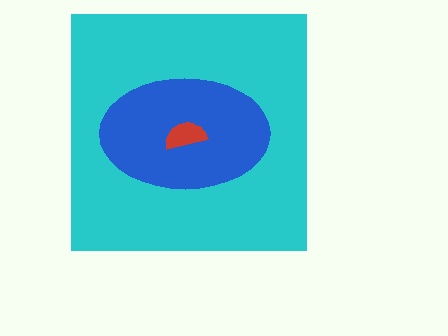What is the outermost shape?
The cyan square.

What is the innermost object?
The red semicircle.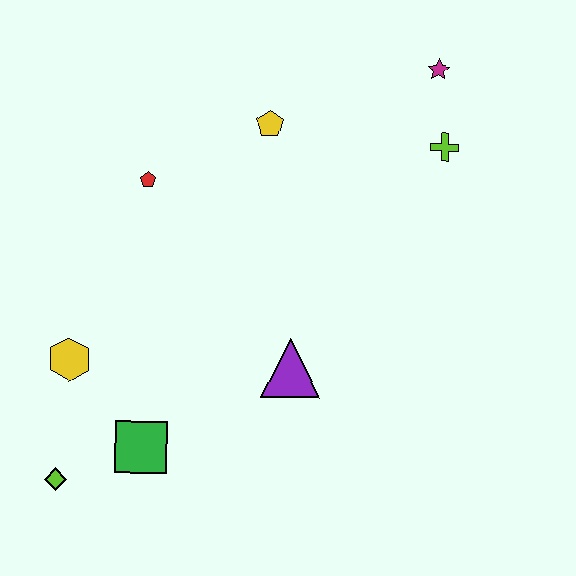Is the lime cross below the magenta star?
Yes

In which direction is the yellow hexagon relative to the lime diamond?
The yellow hexagon is above the lime diamond.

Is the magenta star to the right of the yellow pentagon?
Yes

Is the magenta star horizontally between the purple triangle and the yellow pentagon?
No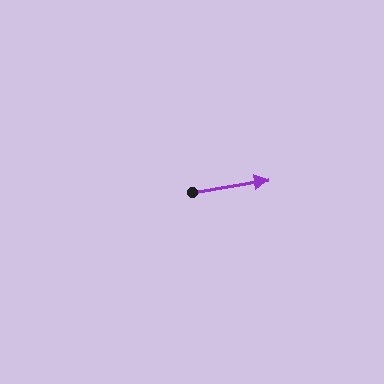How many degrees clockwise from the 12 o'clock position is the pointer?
Approximately 81 degrees.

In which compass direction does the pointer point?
East.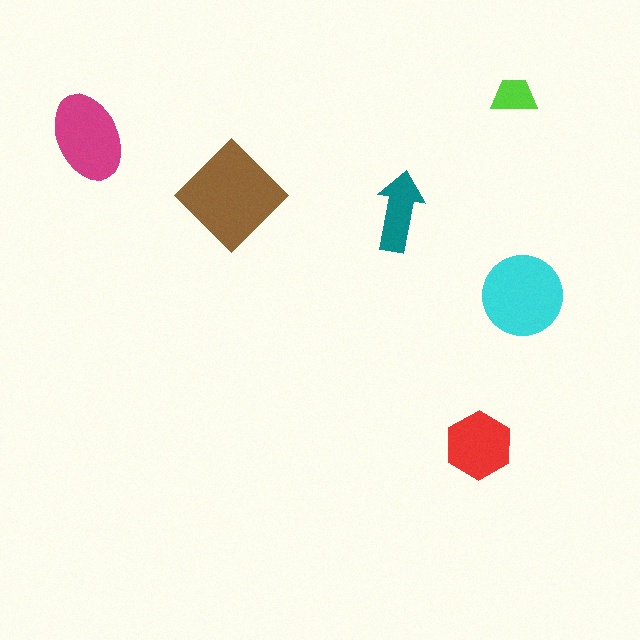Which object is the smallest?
The lime trapezoid.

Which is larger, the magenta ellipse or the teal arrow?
The magenta ellipse.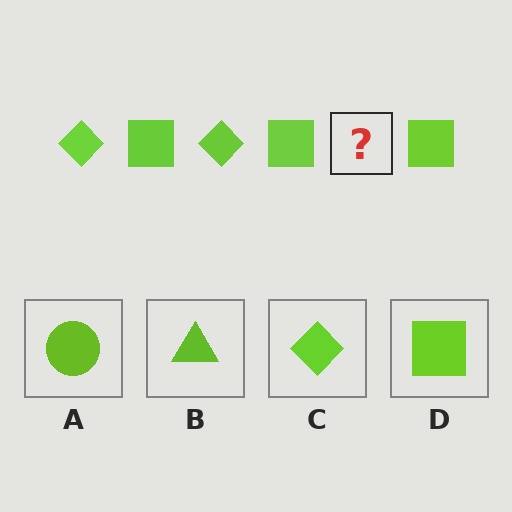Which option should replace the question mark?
Option C.